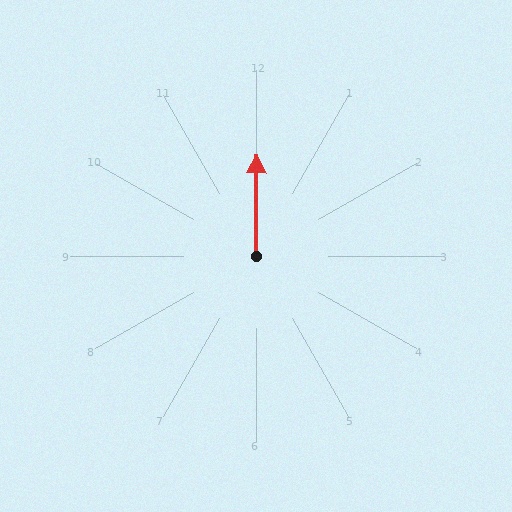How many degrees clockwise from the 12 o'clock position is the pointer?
Approximately 0 degrees.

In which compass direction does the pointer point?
North.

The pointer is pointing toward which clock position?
Roughly 12 o'clock.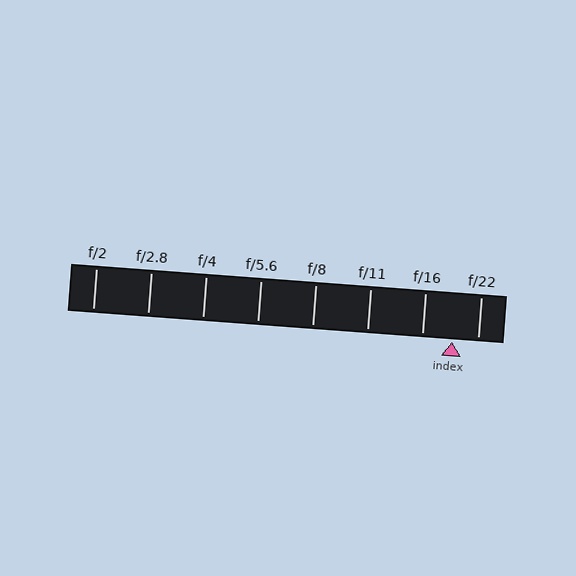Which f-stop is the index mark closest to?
The index mark is closest to f/22.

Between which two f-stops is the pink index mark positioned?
The index mark is between f/16 and f/22.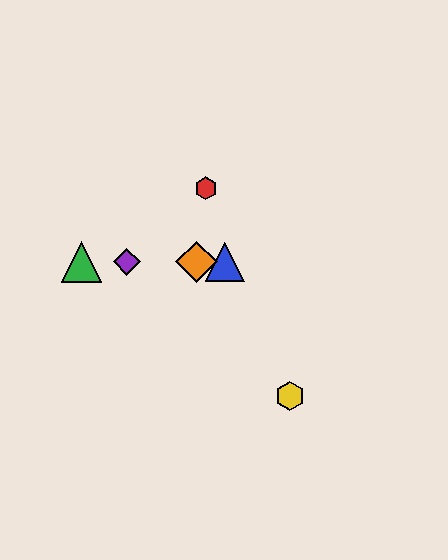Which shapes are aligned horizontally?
The blue triangle, the green triangle, the purple diamond, the orange diamond are aligned horizontally.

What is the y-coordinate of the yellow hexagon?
The yellow hexagon is at y≈396.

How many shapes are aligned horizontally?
4 shapes (the blue triangle, the green triangle, the purple diamond, the orange diamond) are aligned horizontally.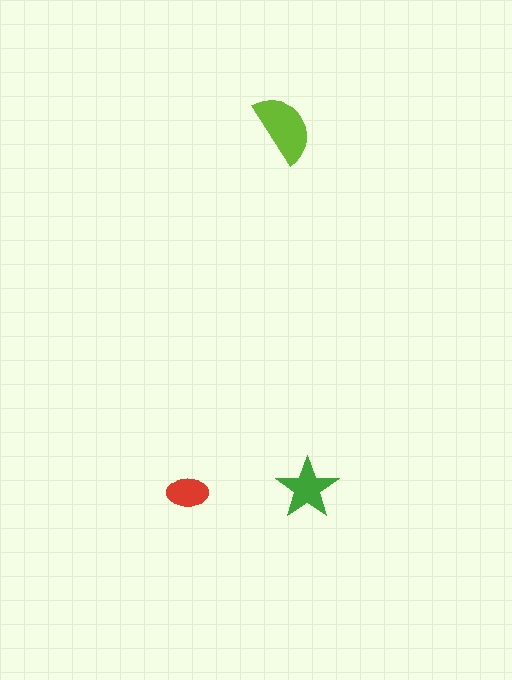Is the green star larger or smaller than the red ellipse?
Larger.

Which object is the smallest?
The red ellipse.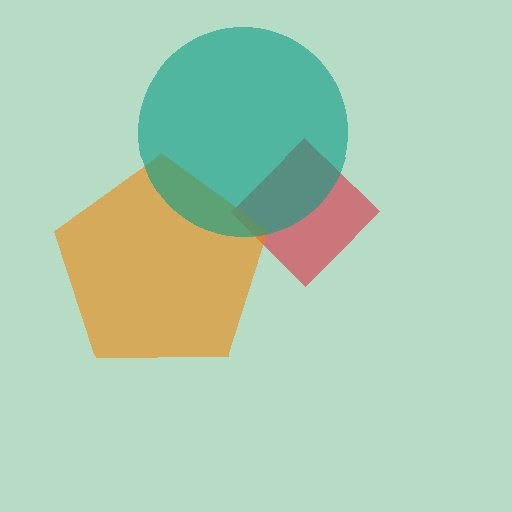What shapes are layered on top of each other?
The layered shapes are: a red diamond, an orange pentagon, a teal circle.